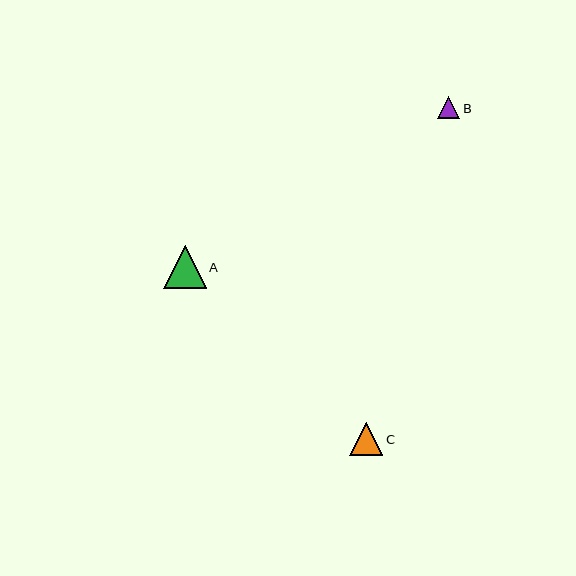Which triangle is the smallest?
Triangle B is the smallest with a size of approximately 22 pixels.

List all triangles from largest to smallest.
From largest to smallest: A, C, B.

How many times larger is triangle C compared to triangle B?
Triangle C is approximately 1.5 times the size of triangle B.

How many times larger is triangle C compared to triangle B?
Triangle C is approximately 1.5 times the size of triangle B.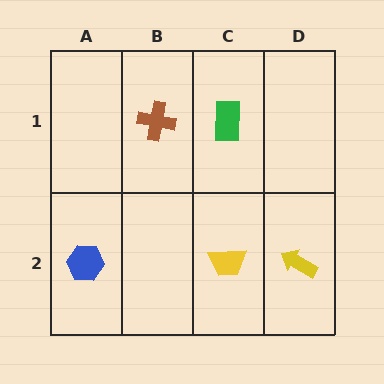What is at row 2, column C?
A yellow trapezoid.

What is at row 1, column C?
A green rectangle.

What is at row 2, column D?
A yellow arrow.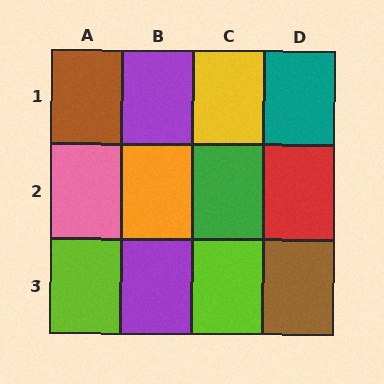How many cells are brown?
2 cells are brown.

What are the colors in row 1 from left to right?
Brown, purple, yellow, teal.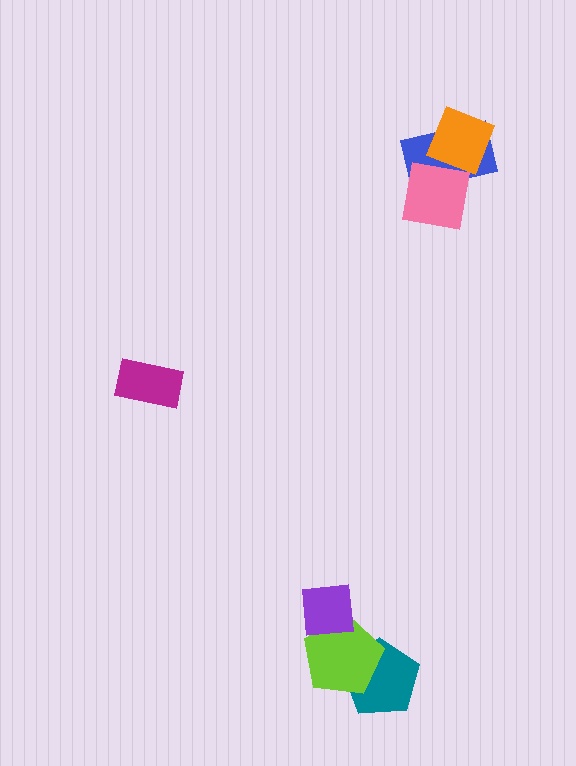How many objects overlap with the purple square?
1 object overlaps with the purple square.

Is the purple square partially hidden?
No, no other shape covers it.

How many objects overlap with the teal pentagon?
1 object overlaps with the teal pentagon.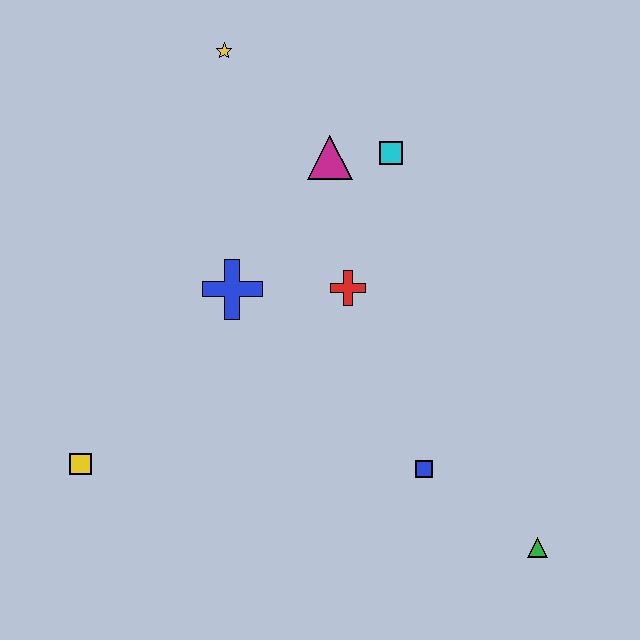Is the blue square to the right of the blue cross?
Yes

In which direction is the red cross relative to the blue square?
The red cross is above the blue square.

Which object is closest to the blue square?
The green triangle is closest to the blue square.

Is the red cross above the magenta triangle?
No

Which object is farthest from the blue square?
The yellow star is farthest from the blue square.